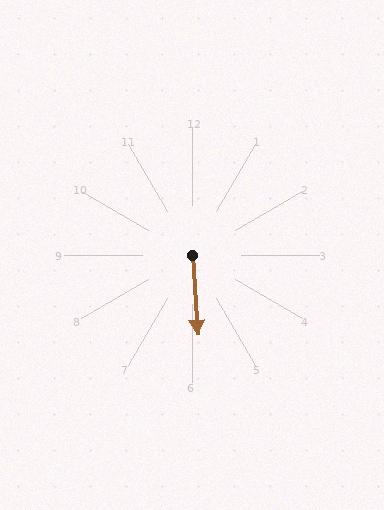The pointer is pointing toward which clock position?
Roughly 6 o'clock.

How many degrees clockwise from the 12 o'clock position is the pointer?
Approximately 176 degrees.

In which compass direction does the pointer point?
South.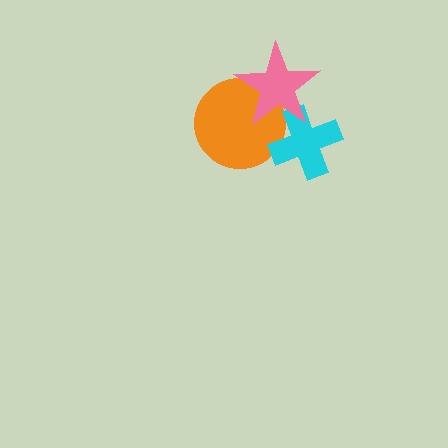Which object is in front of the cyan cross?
The pink star is in front of the cyan cross.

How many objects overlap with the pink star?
2 objects overlap with the pink star.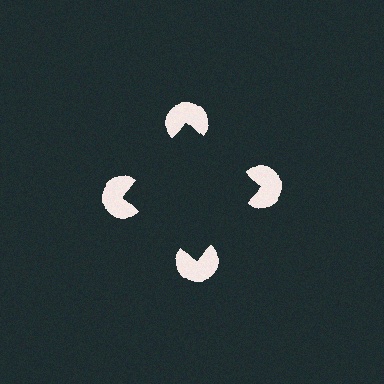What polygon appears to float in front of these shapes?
An illusory square — its edges are inferred from the aligned wedge cuts in the pac-man discs, not physically drawn.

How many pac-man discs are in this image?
There are 4 — one at each vertex of the illusory square.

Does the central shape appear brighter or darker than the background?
It typically appears slightly darker than the background, even though no actual brightness change is drawn.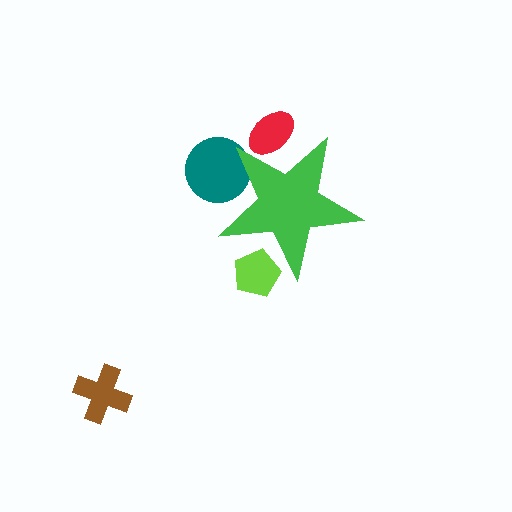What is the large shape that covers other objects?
A green star.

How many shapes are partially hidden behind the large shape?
3 shapes are partially hidden.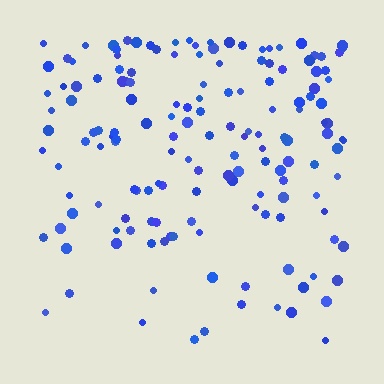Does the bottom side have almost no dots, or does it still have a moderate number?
Still a moderate number, just noticeably fewer than the top.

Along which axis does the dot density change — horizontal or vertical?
Vertical.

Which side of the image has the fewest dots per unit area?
The bottom.